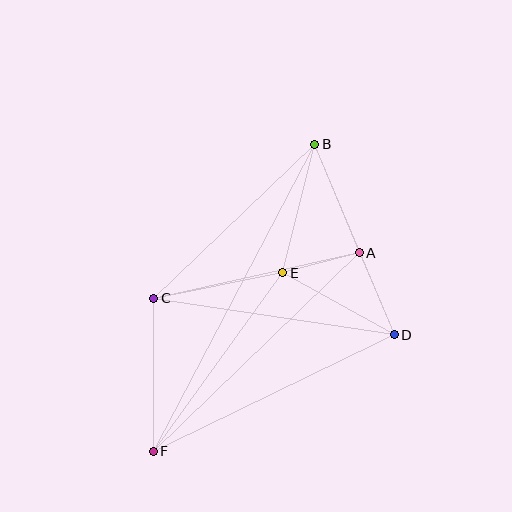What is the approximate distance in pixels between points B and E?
The distance between B and E is approximately 133 pixels.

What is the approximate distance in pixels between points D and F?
The distance between D and F is approximately 268 pixels.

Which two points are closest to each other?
Points A and E are closest to each other.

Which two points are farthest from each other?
Points B and F are farthest from each other.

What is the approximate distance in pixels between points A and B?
The distance between A and B is approximately 117 pixels.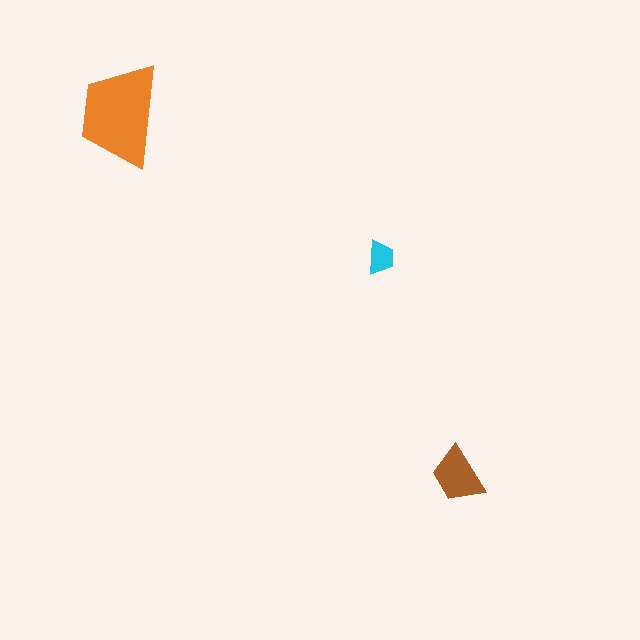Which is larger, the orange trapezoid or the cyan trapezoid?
The orange one.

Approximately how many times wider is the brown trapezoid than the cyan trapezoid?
About 1.5 times wider.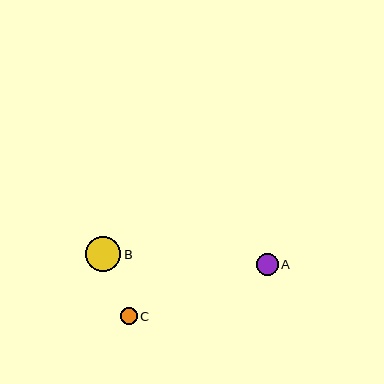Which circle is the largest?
Circle B is the largest with a size of approximately 36 pixels.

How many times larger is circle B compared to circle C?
Circle B is approximately 2.0 times the size of circle C.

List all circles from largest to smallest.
From largest to smallest: B, A, C.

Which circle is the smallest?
Circle C is the smallest with a size of approximately 17 pixels.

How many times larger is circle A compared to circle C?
Circle A is approximately 1.3 times the size of circle C.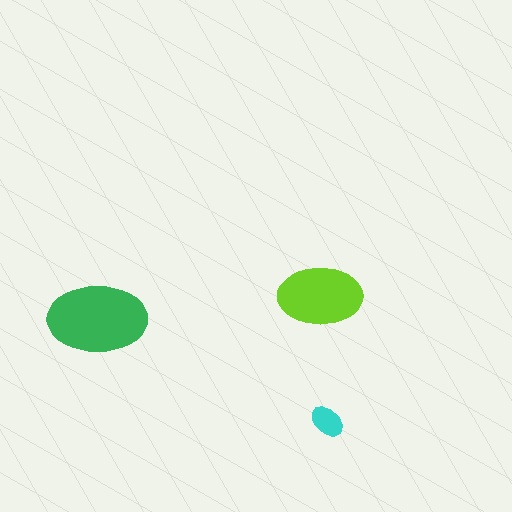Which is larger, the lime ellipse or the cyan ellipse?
The lime one.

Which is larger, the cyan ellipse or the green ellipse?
The green one.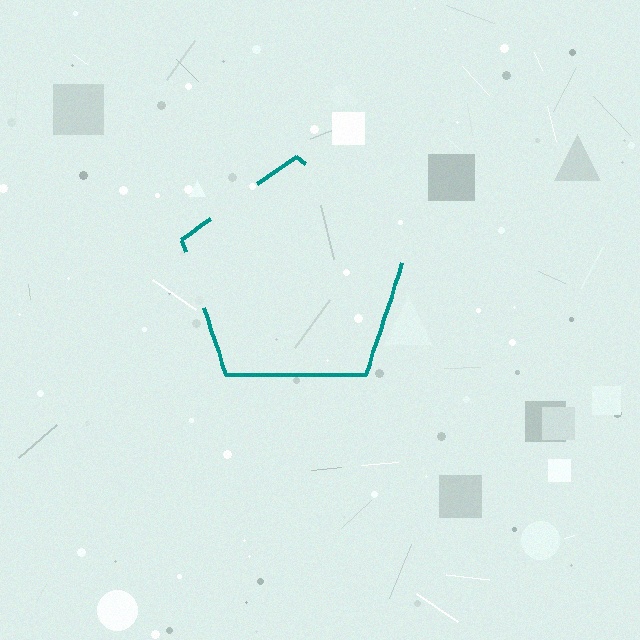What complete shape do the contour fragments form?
The contour fragments form a pentagon.